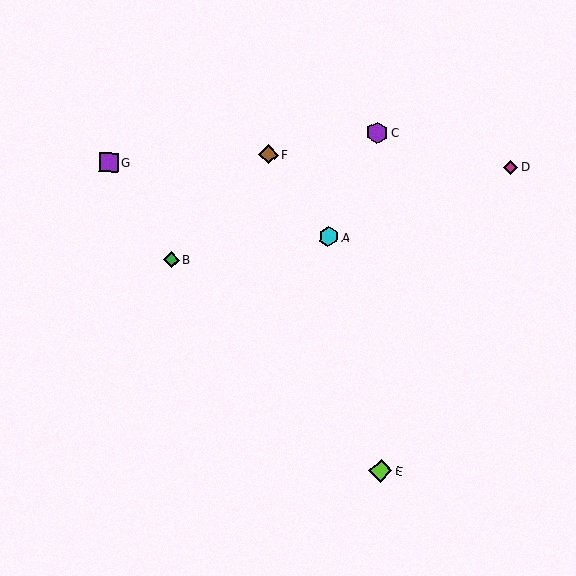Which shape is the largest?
The lime diamond (labeled E) is the largest.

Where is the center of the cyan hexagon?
The center of the cyan hexagon is at (328, 237).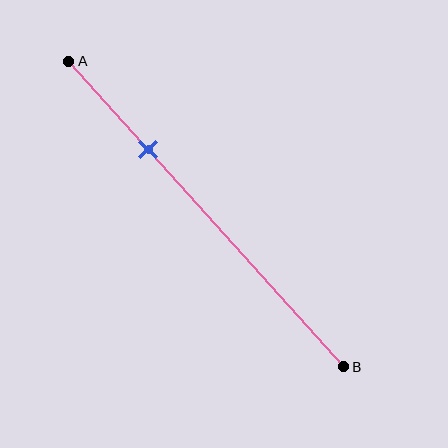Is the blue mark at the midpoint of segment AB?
No, the mark is at about 30% from A, not at the 50% midpoint.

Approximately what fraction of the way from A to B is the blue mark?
The blue mark is approximately 30% of the way from A to B.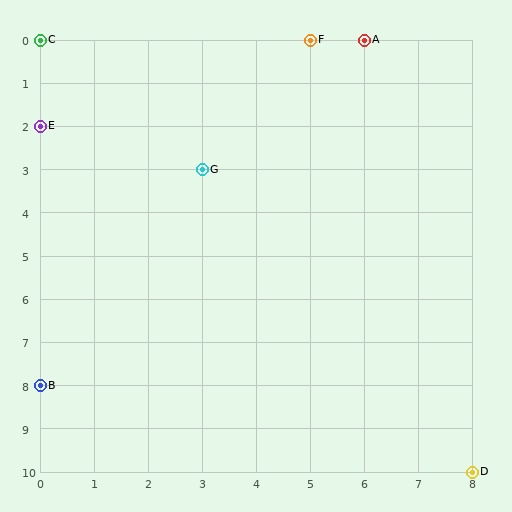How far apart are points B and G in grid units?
Points B and G are 3 columns and 5 rows apart (about 5.8 grid units diagonally).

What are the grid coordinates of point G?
Point G is at grid coordinates (3, 3).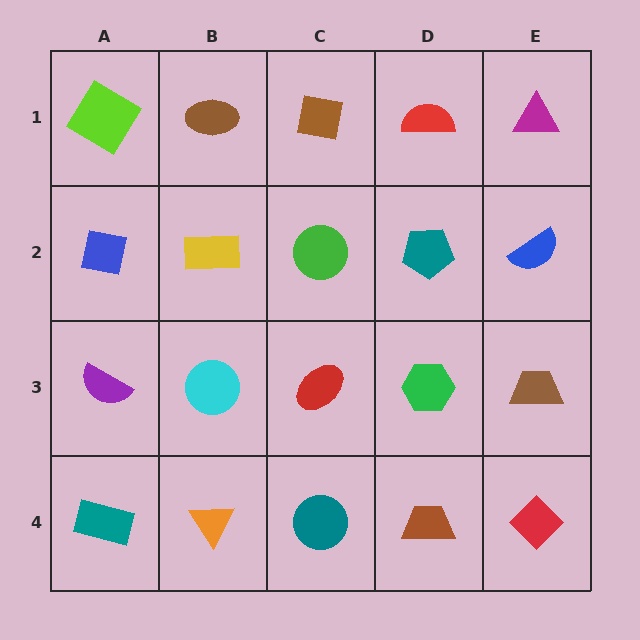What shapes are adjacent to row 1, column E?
A blue semicircle (row 2, column E), a red semicircle (row 1, column D).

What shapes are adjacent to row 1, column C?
A green circle (row 2, column C), a brown ellipse (row 1, column B), a red semicircle (row 1, column D).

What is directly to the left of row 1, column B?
A lime diamond.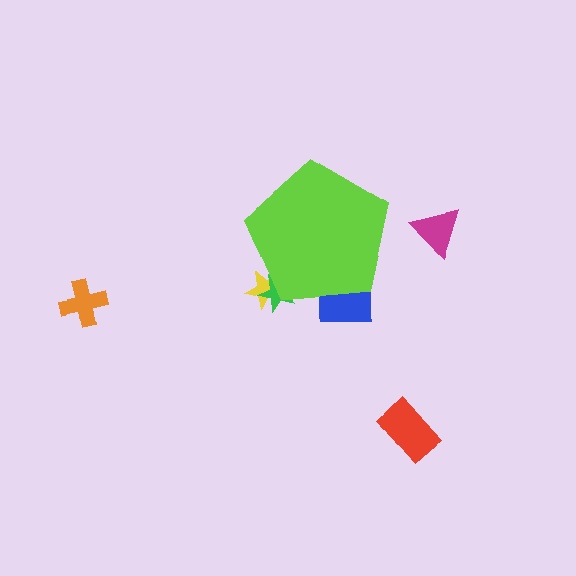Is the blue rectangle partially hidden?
Yes, the blue rectangle is partially hidden behind the lime pentagon.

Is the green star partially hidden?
Yes, the green star is partially hidden behind the lime pentagon.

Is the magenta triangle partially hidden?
No, the magenta triangle is fully visible.